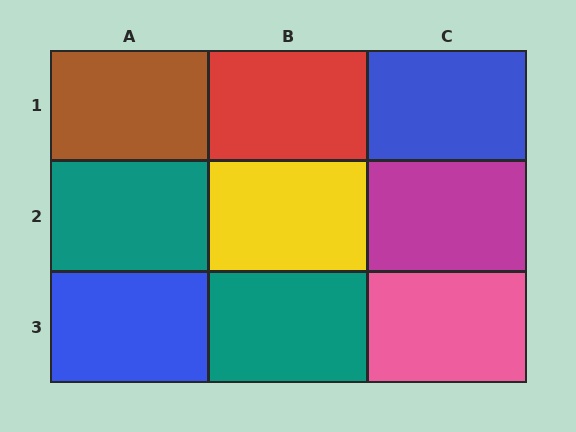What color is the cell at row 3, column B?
Teal.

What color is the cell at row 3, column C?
Pink.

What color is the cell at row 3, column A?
Blue.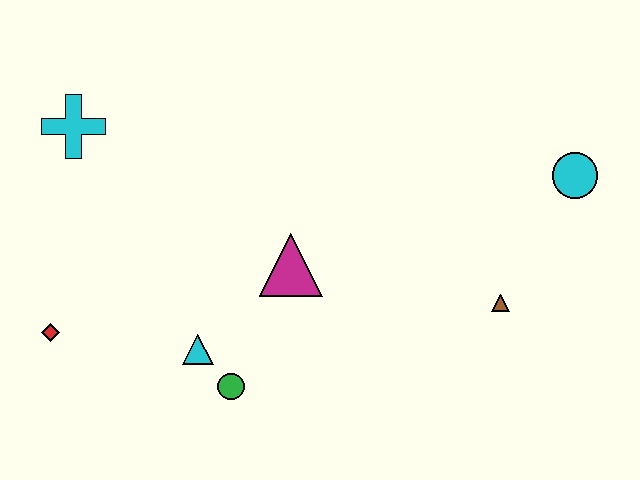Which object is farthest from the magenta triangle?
The cyan circle is farthest from the magenta triangle.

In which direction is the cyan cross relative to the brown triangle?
The cyan cross is to the left of the brown triangle.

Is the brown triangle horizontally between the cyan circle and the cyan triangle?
Yes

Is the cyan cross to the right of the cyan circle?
No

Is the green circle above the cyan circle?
No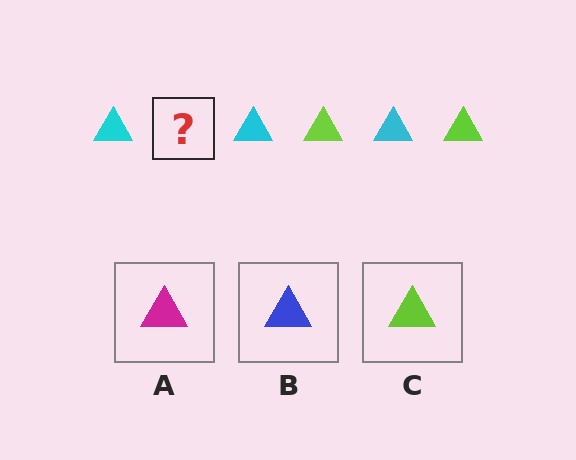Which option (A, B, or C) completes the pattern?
C.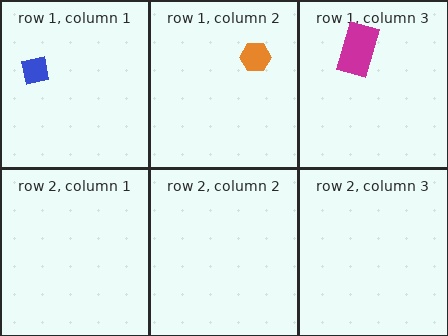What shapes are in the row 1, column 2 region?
The orange hexagon.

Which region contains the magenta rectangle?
The row 1, column 3 region.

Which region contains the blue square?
The row 1, column 1 region.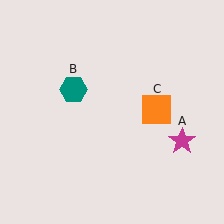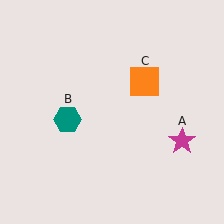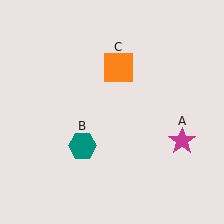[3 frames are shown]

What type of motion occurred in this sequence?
The teal hexagon (object B), orange square (object C) rotated counterclockwise around the center of the scene.